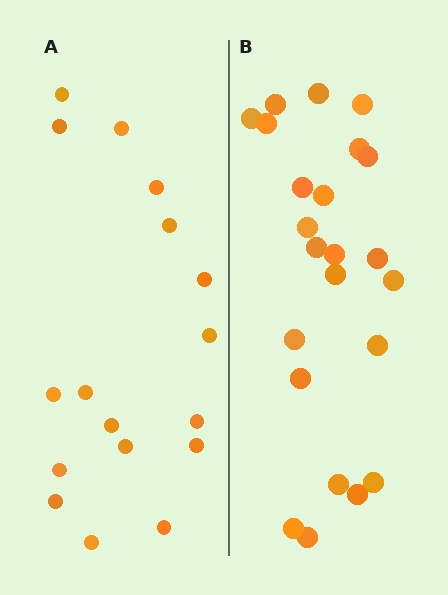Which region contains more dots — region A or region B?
Region B (the right region) has more dots.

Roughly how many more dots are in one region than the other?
Region B has about 6 more dots than region A.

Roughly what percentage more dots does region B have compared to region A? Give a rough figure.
About 35% more.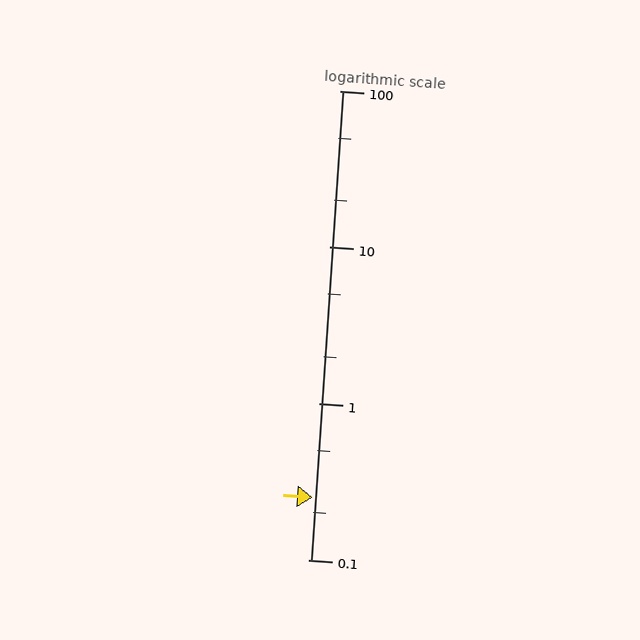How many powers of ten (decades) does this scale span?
The scale spans 3 decades, from 0.1 to 100.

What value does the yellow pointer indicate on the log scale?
The pointer indicates approximately 0.25.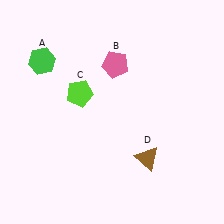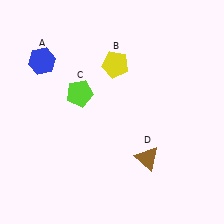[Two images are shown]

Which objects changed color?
A changed from green to blue. B changed from pink to yellow.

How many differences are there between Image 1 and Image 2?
There are 2 differences between the two images.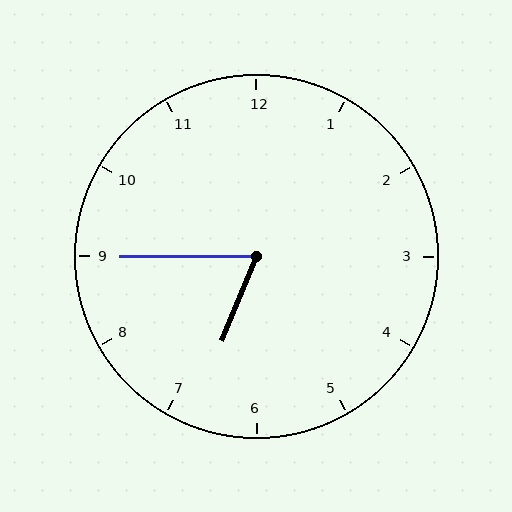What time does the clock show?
6:45.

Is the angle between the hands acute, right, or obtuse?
It is acute.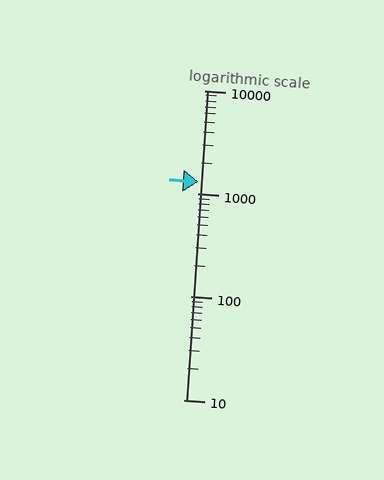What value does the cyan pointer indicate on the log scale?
The pointer indicates approximately 1300.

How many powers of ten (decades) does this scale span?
The scale spans 3 decades, from 10 to 10000.